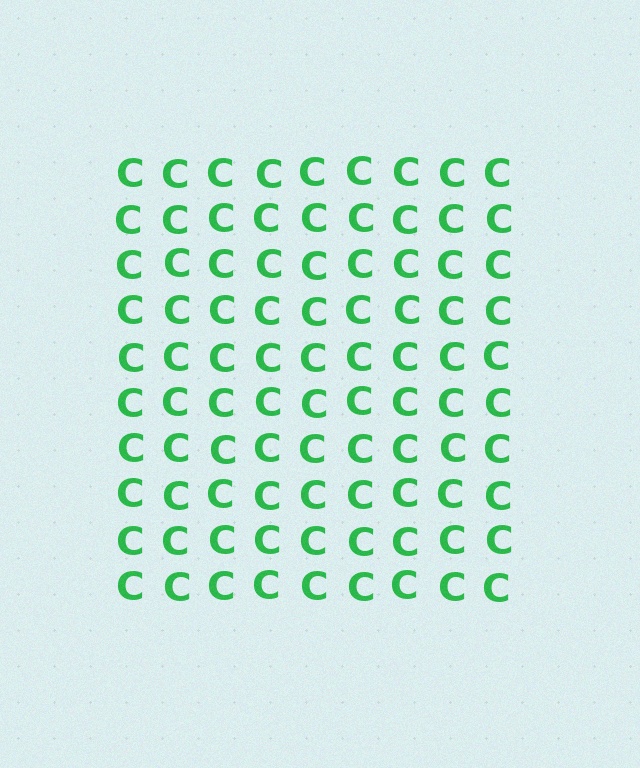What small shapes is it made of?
It is made of small letter C's.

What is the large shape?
The large shape is a square.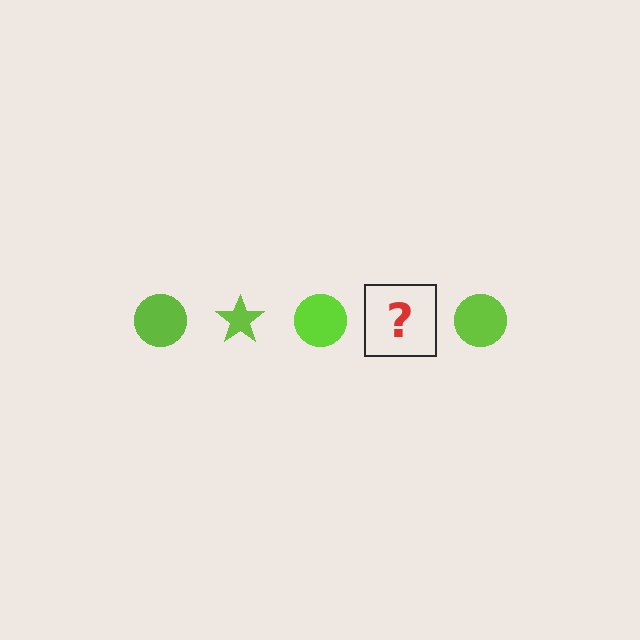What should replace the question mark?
The question mark should be replaced with a lime star.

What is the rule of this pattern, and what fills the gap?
The rule is that the pattern cycles through circle, star shapes in lime. The gap should be filled with a lime star.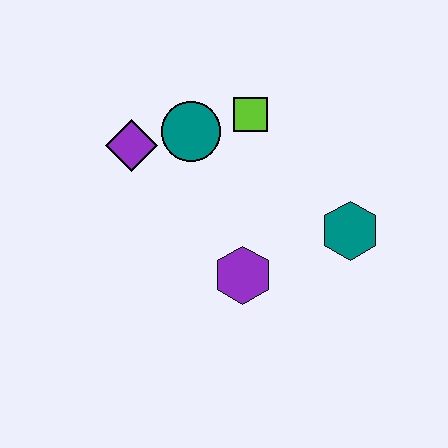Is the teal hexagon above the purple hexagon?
Yes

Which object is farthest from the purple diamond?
The teal hexagon is farthest from the purple diamond.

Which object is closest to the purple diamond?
The teal circle is closest to the purple diamond.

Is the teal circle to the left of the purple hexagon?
Yes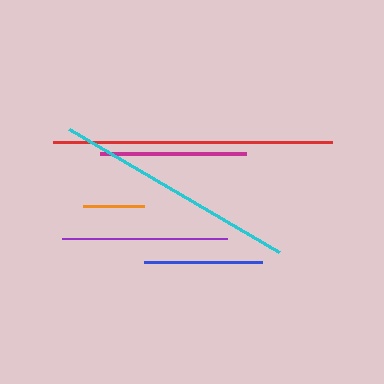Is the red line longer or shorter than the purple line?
The red line is longer than the purple line.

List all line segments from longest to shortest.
From longest to shortest: red, cyan, purple, magenta, blue, orange.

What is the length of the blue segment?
The blue segment is approximately 117 pixels long.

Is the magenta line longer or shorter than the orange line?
The magenta line is longer than the orange line.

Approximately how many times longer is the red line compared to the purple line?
The red line is approximately 1.7 times the length of the purple line.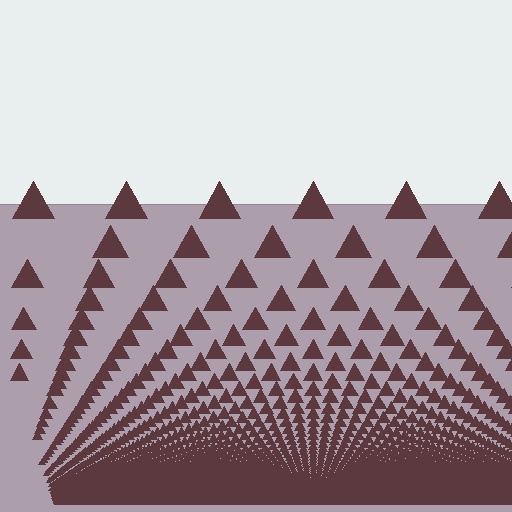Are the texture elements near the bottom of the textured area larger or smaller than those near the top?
Smaller. The gradient is inverted — elements near the bottom are smaller and denser.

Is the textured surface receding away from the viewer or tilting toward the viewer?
The surface appears to tilt toward the viewer. Texture elements get larger and sparser toward the top.